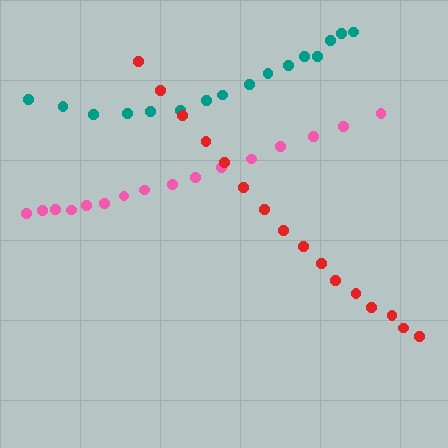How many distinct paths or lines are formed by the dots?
There are 3 distinct paths.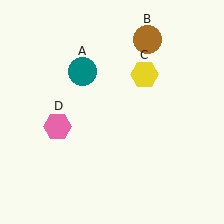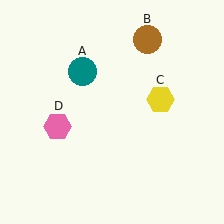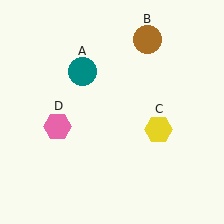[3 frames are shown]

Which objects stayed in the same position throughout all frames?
Teal circle (object A) and brown circle (object B) and pink hexagon (object D) remained stationary.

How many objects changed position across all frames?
1 object changed position: yellow hexagon (object C).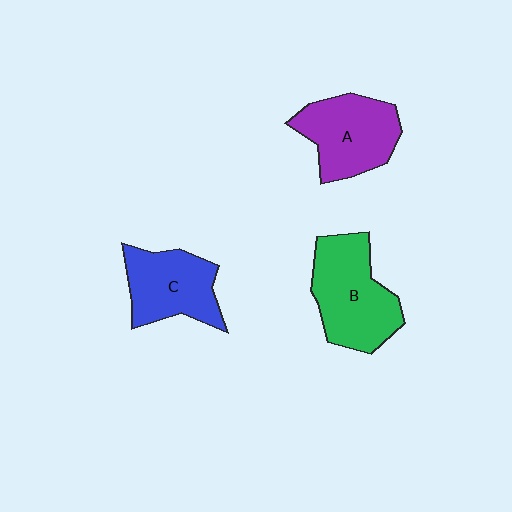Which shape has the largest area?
Shape B (green).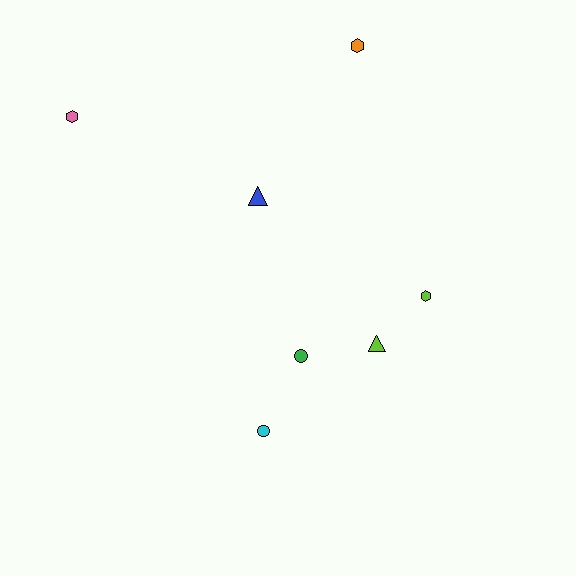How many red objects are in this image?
There are no red objects.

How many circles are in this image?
There are 2 circles.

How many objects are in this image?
There are 7 objects.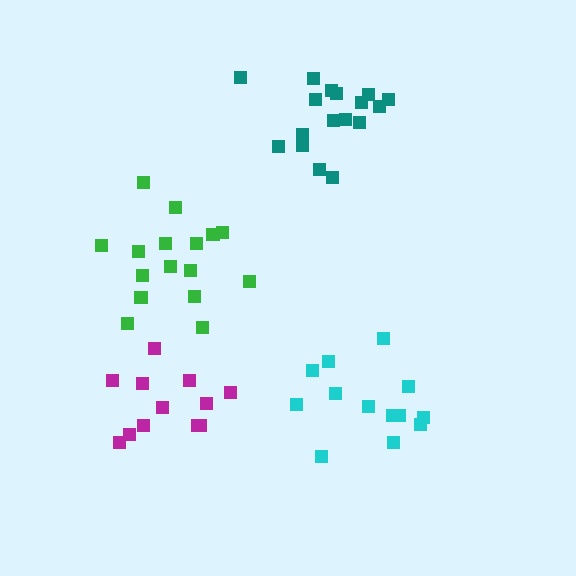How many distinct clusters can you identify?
There are 4 distinct clusters.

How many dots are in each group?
Group 1: 13 dots, Group 2: 12 dots, Group 3: 17 dots, Group 4: 16 dots (58 total).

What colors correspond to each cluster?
The clusters are colored: cyan, magenta, teal, green.